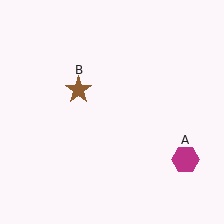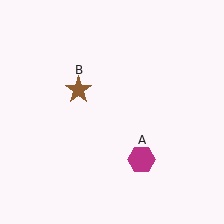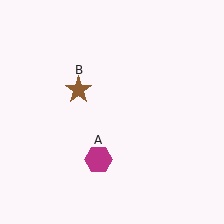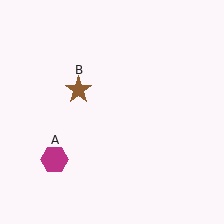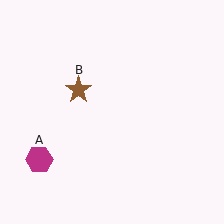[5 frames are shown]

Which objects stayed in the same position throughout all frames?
Brown star (object B) remained stationary.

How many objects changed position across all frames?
1 object changed position: magenta hexagon (object A).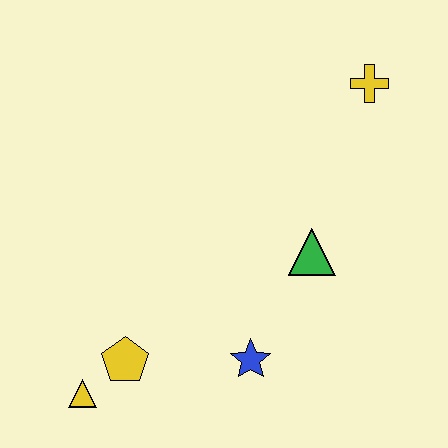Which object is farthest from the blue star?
The yellow cross is farthest from the blue star.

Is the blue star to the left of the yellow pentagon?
No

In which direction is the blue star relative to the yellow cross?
The blue star is below the yellow cross.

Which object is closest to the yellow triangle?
The yellow pentagon is closest to the yellow triangle.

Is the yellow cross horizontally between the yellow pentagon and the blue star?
No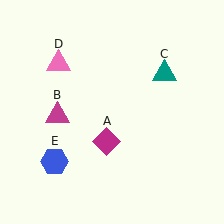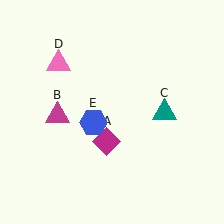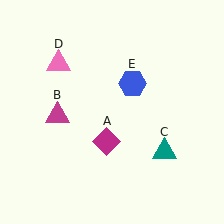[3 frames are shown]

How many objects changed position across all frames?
2 objects changed position: teal triangle (object C), blue hexagon (object E).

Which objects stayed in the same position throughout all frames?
Magenta diamond (object A) and magenta triangle (object B) and pink triangle (object D) remained stationary.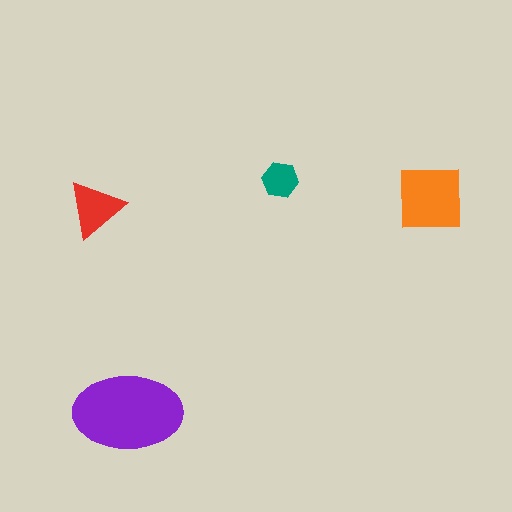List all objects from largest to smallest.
The purple ellipse, the orange square, the red triangle, the teal hexagon.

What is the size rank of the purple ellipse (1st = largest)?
1st.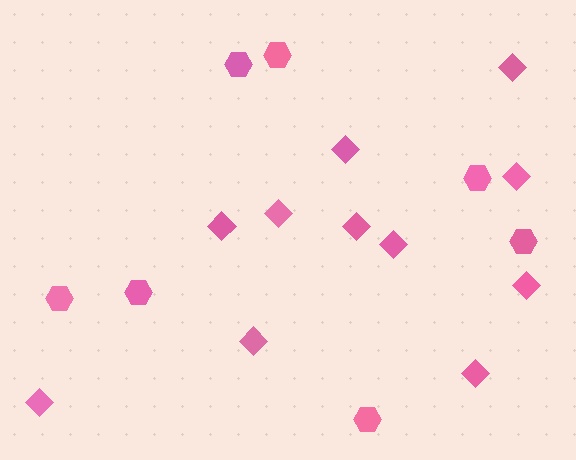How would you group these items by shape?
There are 2 groups: one group of hexagons (7) and one group of diamonds (11).